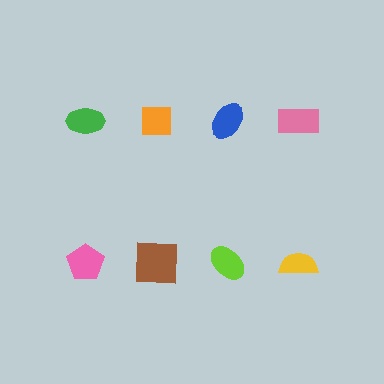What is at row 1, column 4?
A pink rectangle.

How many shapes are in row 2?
4 shapes.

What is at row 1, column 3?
A blue ellipse.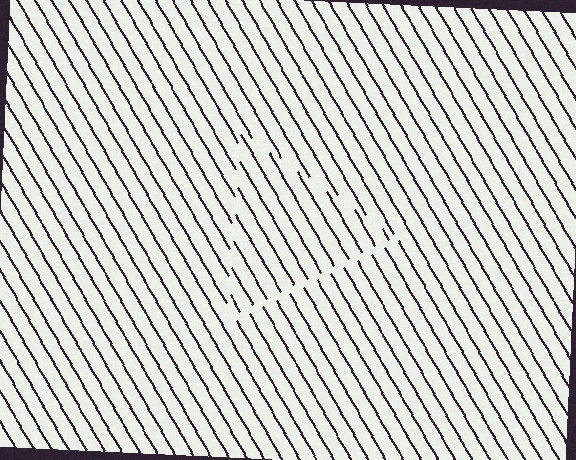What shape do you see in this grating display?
An illusory triangle. The interior of the shape contains the same grating, shifted by half a period — the contour is defined by the phase discontinuity where line-ends from the inner and outer gratings abut.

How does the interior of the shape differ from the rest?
The interior of the shape contains the same grating, shifted by half a period — the contour is defined by the phase discontinuity where line-ends from the inner and outer gratings abut.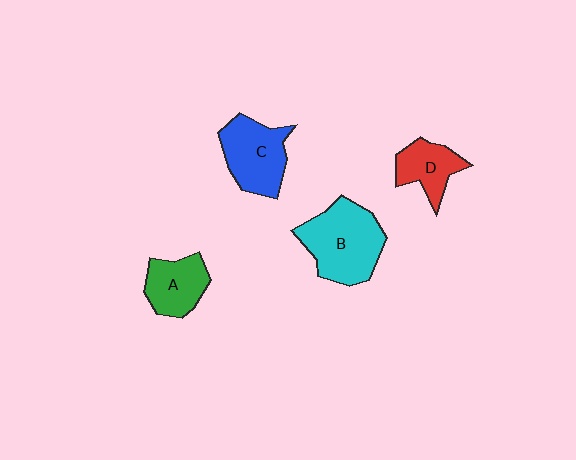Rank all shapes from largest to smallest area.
From largest to smallest: B (cyan), C (blue), A (green), D (red).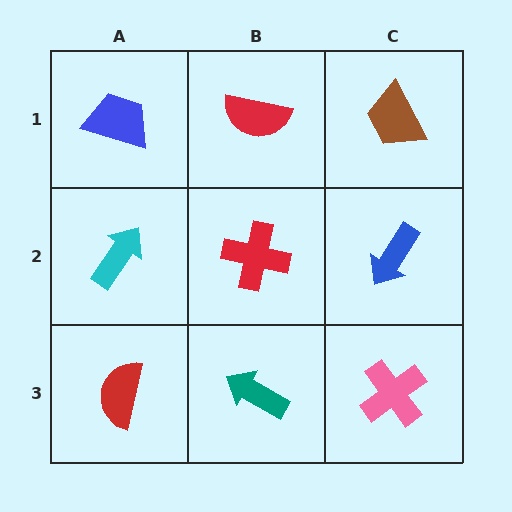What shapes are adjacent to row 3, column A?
A cyan arrow (row 2, column A), a teal arrow (row 3, column B).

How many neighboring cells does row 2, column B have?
4.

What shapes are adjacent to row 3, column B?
A red cross (row 2, column B), a red semicircle (row 3, column A), a pink cross (row 3, column C).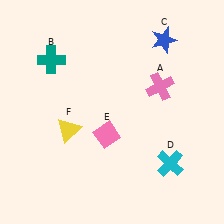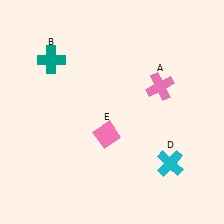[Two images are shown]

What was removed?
The yellow triangle (F), the blue star (C) were removed in Image 2.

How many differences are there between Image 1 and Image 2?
There are 2 differences between the two images.